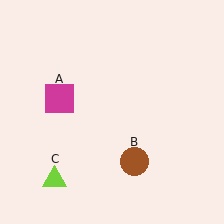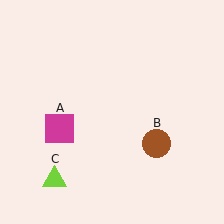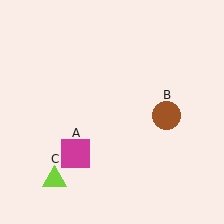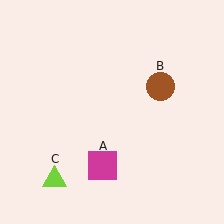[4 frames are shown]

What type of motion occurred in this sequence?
The magenta square (object A), brown circle (object B) rotated counterclockwise around the center of the scene.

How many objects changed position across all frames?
2 objects changed position: magenta square (object A), brown circle (object B).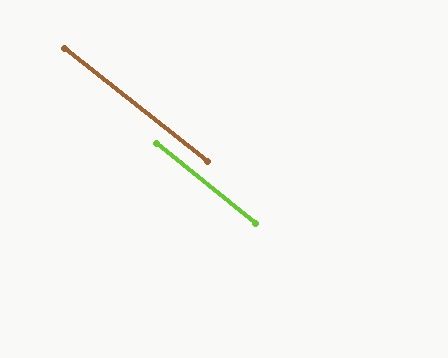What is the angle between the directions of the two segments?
Approximately 1 degree.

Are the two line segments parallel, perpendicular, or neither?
Parallel — their directions differ by only 0.8°.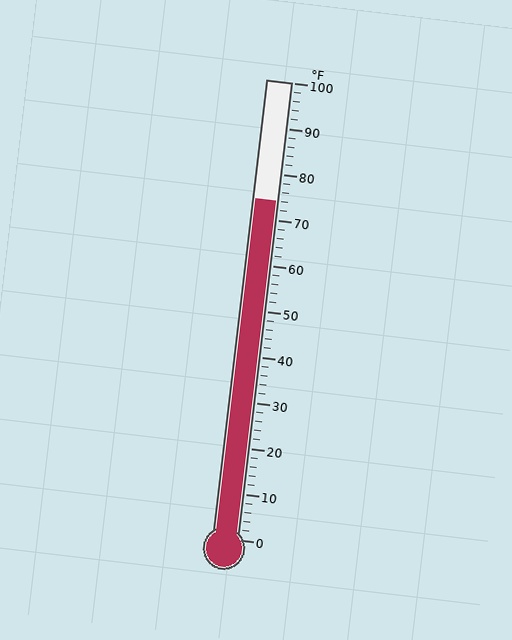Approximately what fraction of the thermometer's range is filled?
The thermometer is filled to approximately 75% of its range.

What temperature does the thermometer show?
The thermometer shows approximately 74°F.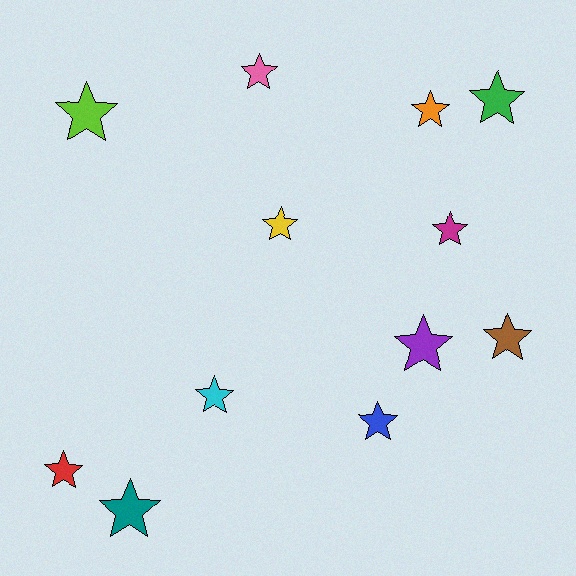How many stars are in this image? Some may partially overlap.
There are 12 stars.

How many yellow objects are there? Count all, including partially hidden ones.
There is 1 yellow object.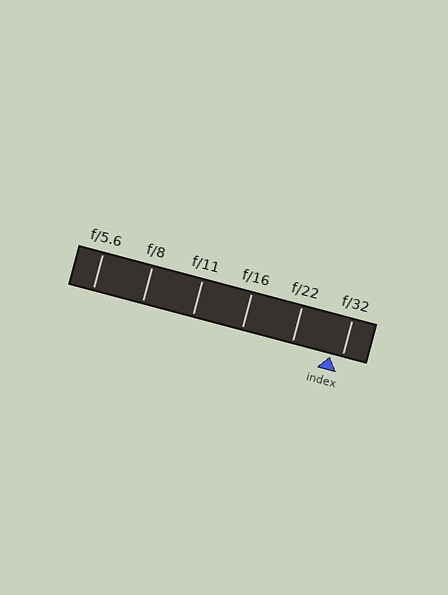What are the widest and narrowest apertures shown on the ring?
The widest aperture shown is f/5.6 and the narrowest is f/32.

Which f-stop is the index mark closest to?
The index mark is closest to f/32.